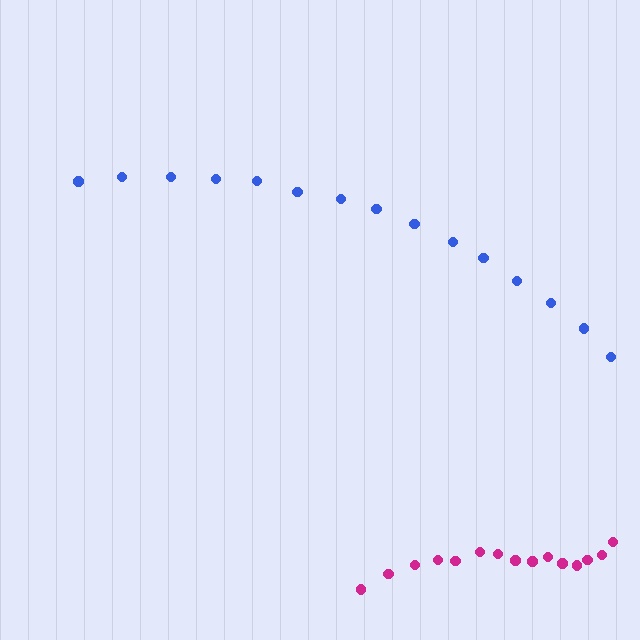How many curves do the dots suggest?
There are 2 distinct paths.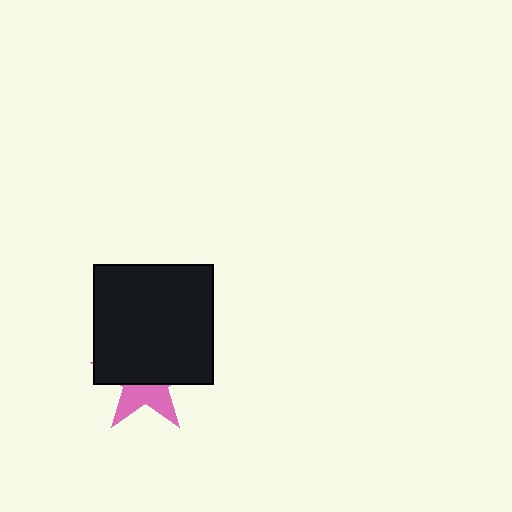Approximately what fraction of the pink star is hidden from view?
Roughly 62% of the pink star is hidden behind the black square.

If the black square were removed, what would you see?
You would see the complete pink star.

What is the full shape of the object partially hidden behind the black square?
The partially hidden object is a pink star.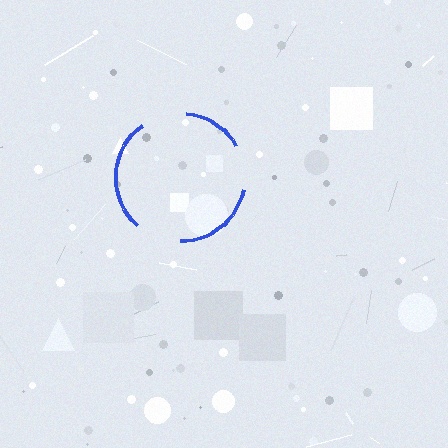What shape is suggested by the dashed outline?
The dashed outline suggests a circle.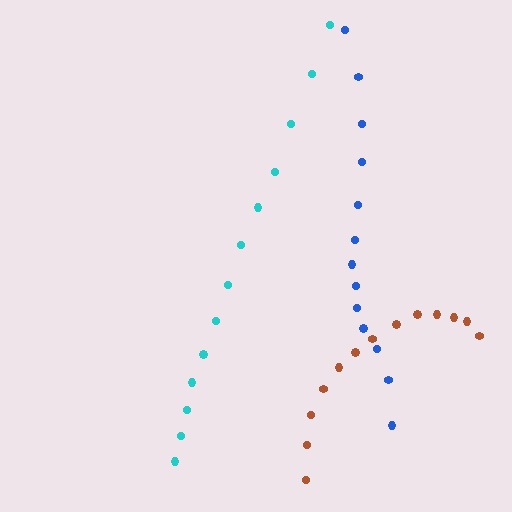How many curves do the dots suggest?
There are 3 distinct paths.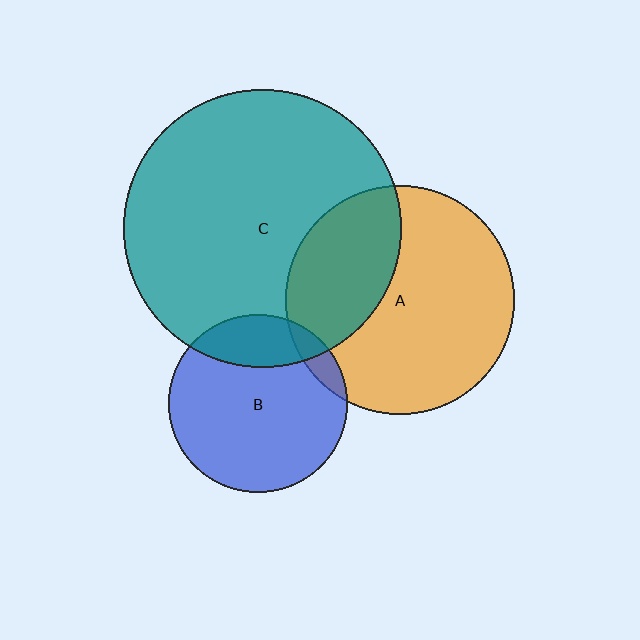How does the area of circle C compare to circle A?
Approximately 1.5 times.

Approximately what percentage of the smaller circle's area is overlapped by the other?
Approximately 20%.